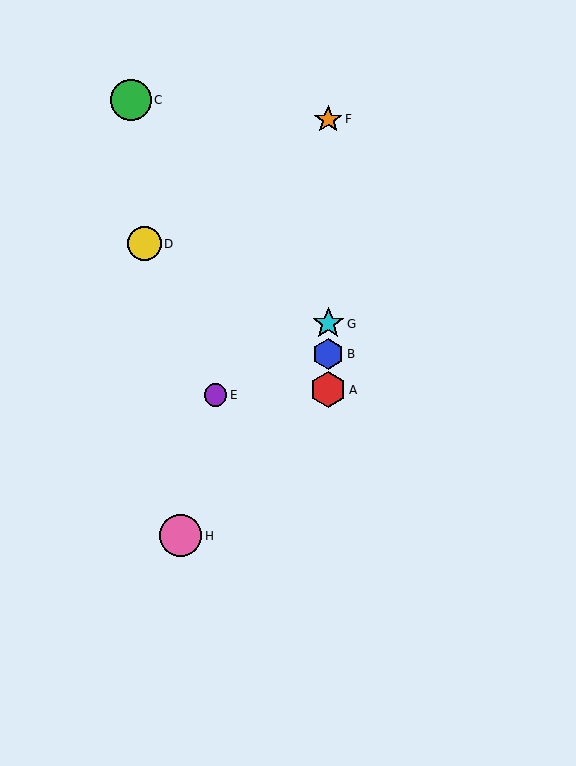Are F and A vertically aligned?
Yes, both are at x≈328.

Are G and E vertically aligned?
No, G is at x≈328 and E is at x≈216.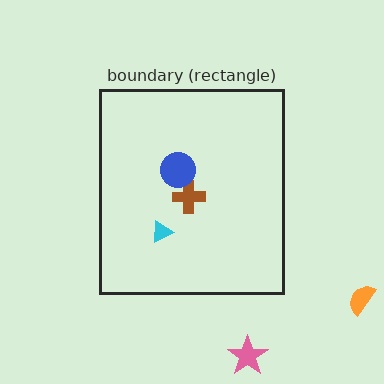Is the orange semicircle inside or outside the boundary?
Outside.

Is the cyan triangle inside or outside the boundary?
Inside.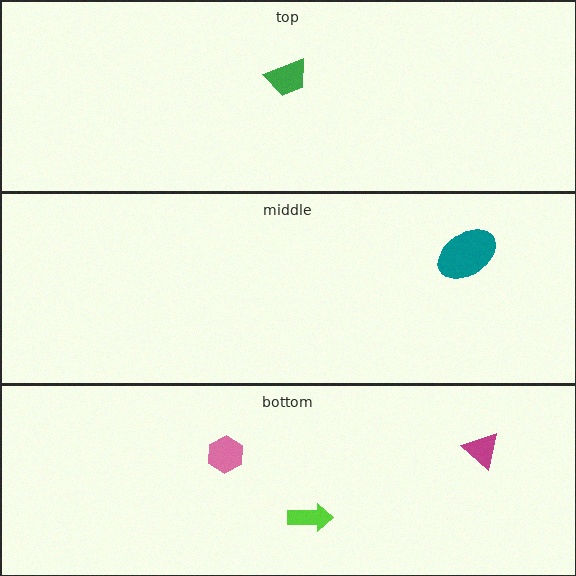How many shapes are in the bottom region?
3.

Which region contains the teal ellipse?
The middle region.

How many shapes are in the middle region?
1.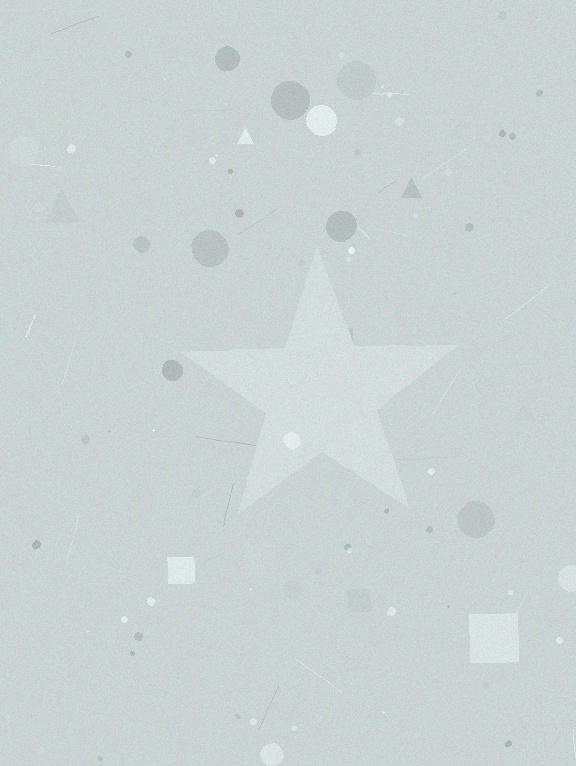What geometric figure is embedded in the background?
A star is embedded in the background.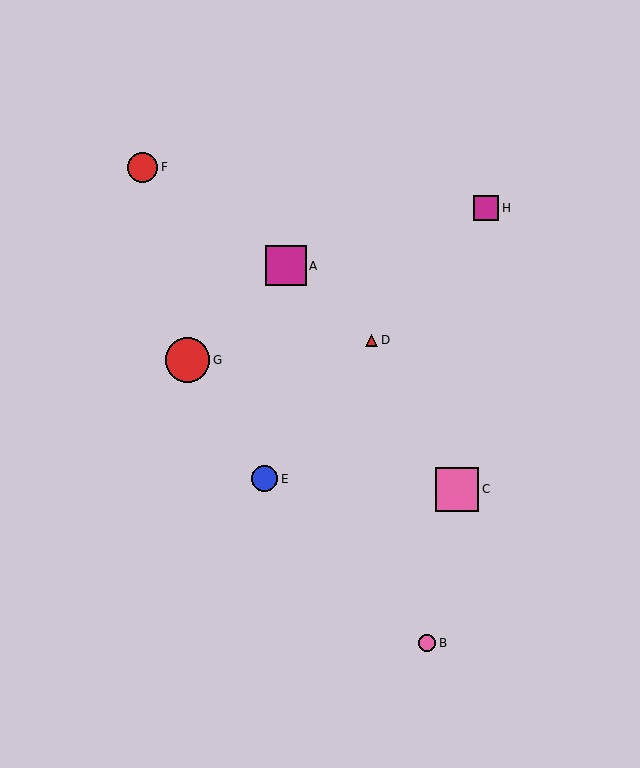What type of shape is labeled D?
Shape D is a red triangle.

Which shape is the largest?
The red circle (labeled G) is the largest.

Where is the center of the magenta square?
The center of the magenta square is at (486, 208).